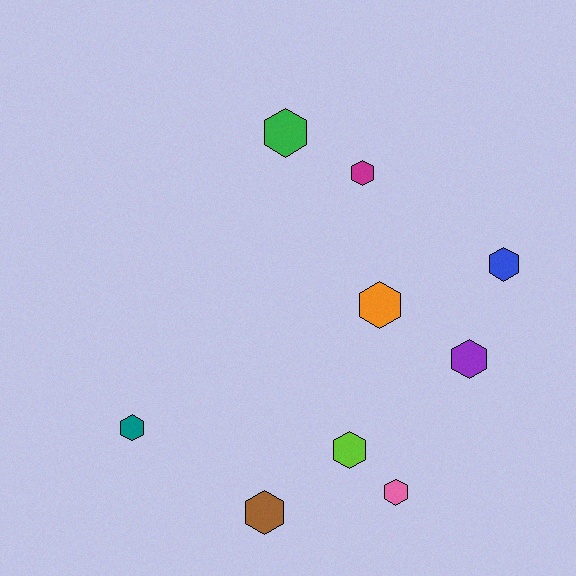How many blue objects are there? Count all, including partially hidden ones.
There is 1 blue object.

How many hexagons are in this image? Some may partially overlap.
There are 9 hexagons.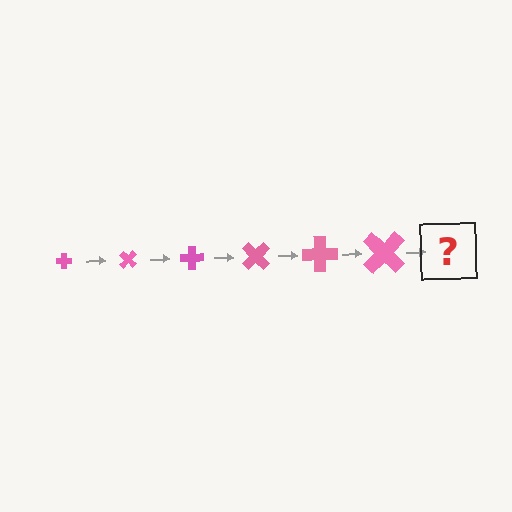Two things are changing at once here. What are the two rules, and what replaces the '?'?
The two rules are that the cross grows larger each step and it rotates 45 degrees each step. The '?' should be a cross, larger than the previous one and rotated 270 degrees from the start.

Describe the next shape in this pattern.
It should be a cross, larger than the previous one and rotated 270 degrees from the start.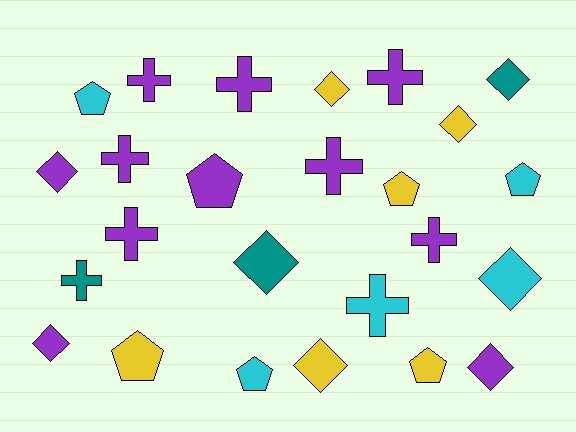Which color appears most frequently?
Purple, with 11 objects.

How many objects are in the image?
There are 25 objects.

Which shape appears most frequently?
Cross, with 9 objects.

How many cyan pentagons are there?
There are 3 cyan pentagons.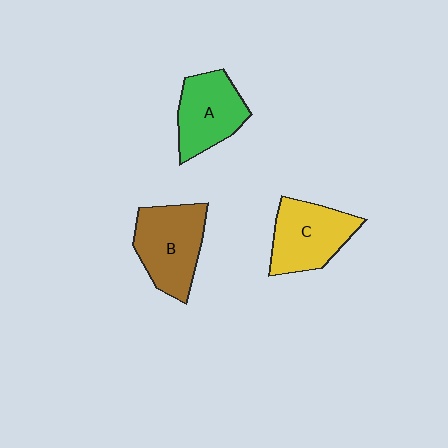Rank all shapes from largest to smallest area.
From largest to smallest: B (brown), C (yellow), A (green).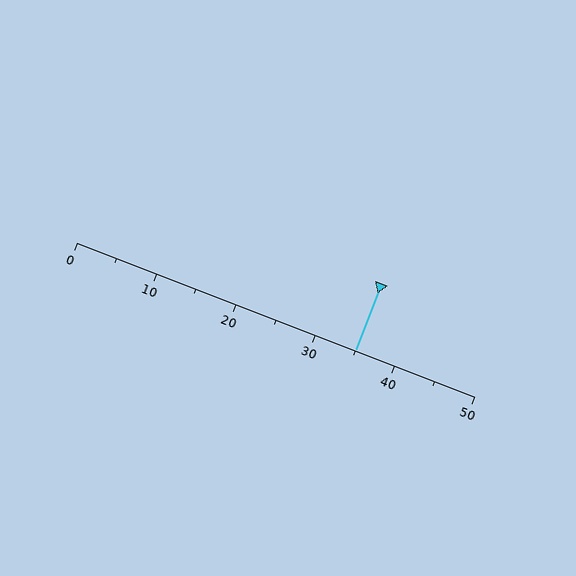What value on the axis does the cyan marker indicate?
The marker indicates approximately 35.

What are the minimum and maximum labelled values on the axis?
The axis runs from 0 to 50.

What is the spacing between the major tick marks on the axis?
The major ticks are spaced 10 apart.